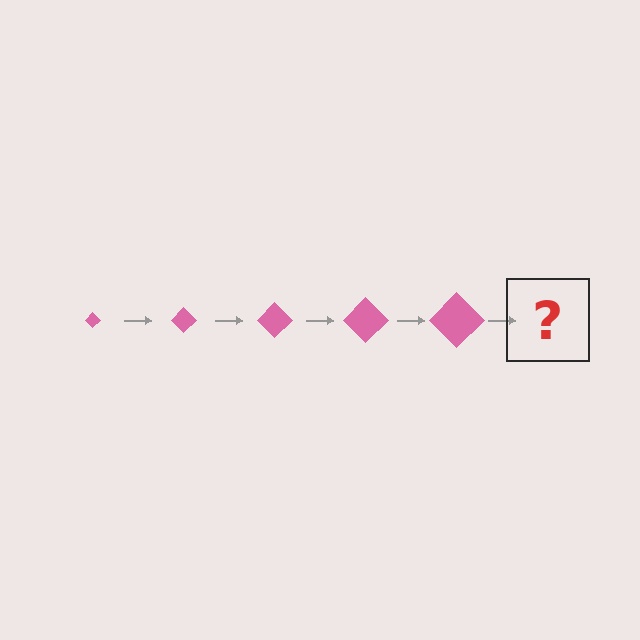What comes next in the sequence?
The next element should be a pink diamond, larger than the previous one.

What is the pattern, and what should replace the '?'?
The pattern is that the diamond gets progressively larger each step. The '?' should be a pink diamond, larger than the previous one.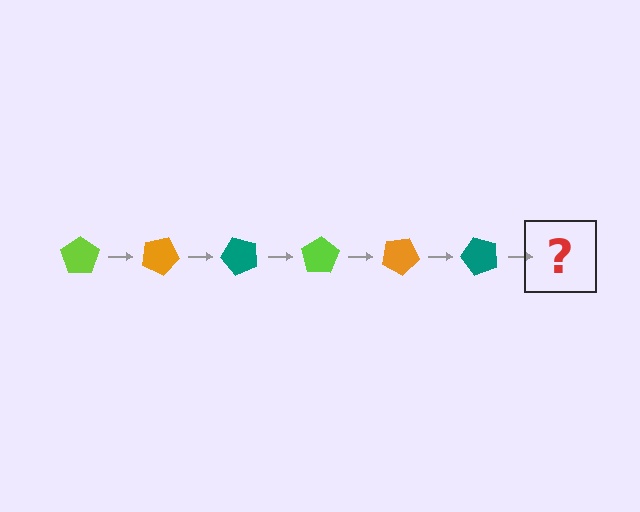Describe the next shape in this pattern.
It should be a lime pentagon, rotated 150 degrees from the start.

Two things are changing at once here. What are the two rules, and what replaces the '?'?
The two rules are that it rotates 25 degrees each step and the color cycles through lime, orange, and teal. The '?' should be a lime pentagon, rotated 150 degrees from the start.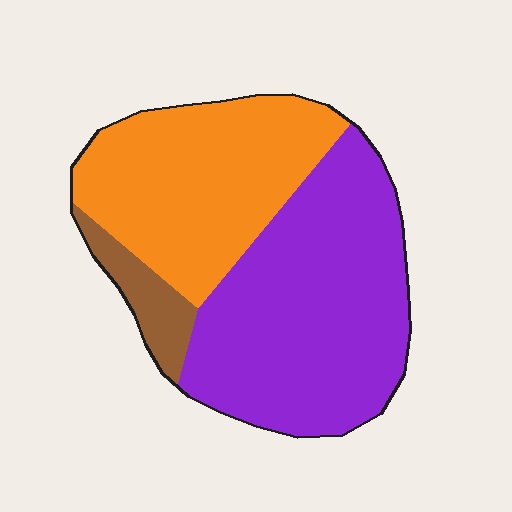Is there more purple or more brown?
Purple.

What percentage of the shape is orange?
Orange covers 39% of the shape.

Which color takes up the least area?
Brown, at roughly 10%.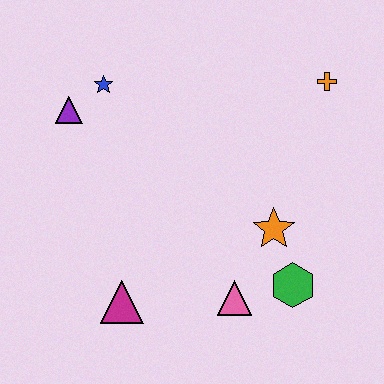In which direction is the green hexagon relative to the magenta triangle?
The green hexagon is to the right of the magenta triangle.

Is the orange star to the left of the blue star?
No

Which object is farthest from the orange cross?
The magenta triangle is farthest from the orange cross.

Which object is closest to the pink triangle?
The green hexagon is closest to the pink triangle.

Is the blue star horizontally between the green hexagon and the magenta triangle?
No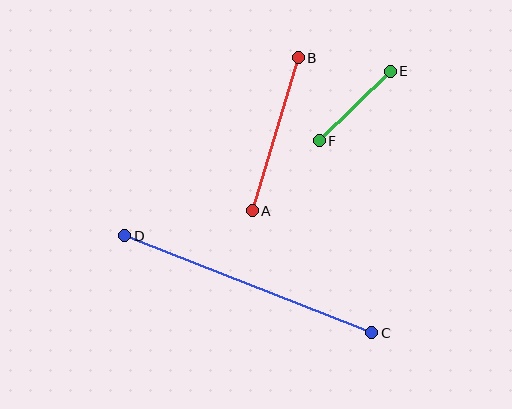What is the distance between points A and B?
The distance is approximately 160 pixels.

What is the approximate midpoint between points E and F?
The midpoint is at approximately (355, 106) pixels.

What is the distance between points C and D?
The distance is approximately 265 pixels.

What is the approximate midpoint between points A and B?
The midpoint is at approximately (275, 134) pixels.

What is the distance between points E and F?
The distance is approximately 99 pixels.